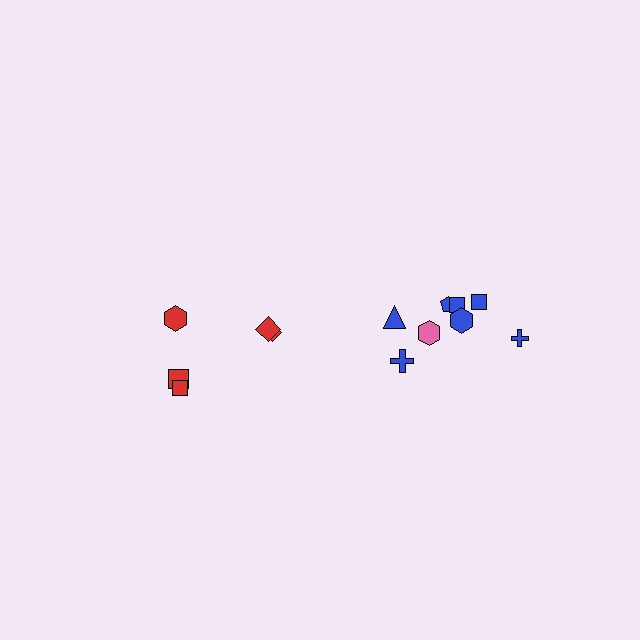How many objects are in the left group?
There are 5 objects.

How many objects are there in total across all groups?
There are 13 objects.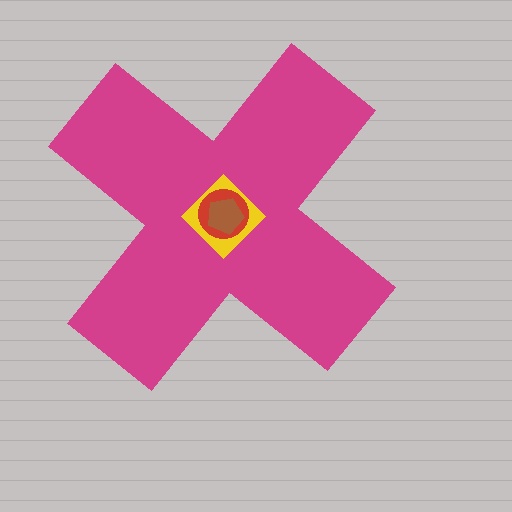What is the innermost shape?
The brown pentagon.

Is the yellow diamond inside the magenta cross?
Yes.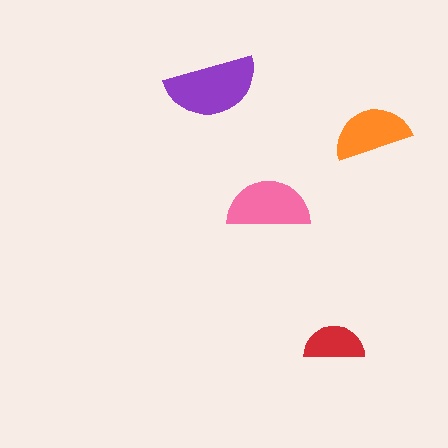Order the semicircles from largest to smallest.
the purple one, the pink one, the orange one, the red one.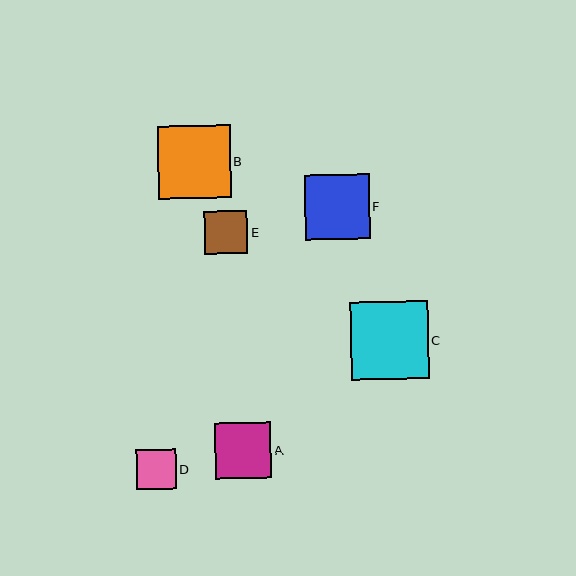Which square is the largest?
Square C is the largest with a size of approximately 78 pixels.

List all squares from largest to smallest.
From largest to smallest: C, B, F, A, E, D.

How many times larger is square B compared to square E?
Square B is approximately 1.7 times the size of square E.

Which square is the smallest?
Square D is the smallest with a size of approximately 40 pixels.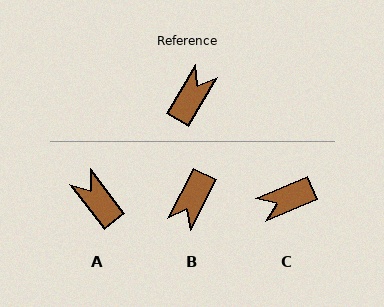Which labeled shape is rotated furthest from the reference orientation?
B, about 177 degrees away.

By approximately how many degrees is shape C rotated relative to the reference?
Approximately 144 degrees counter-clockwise.